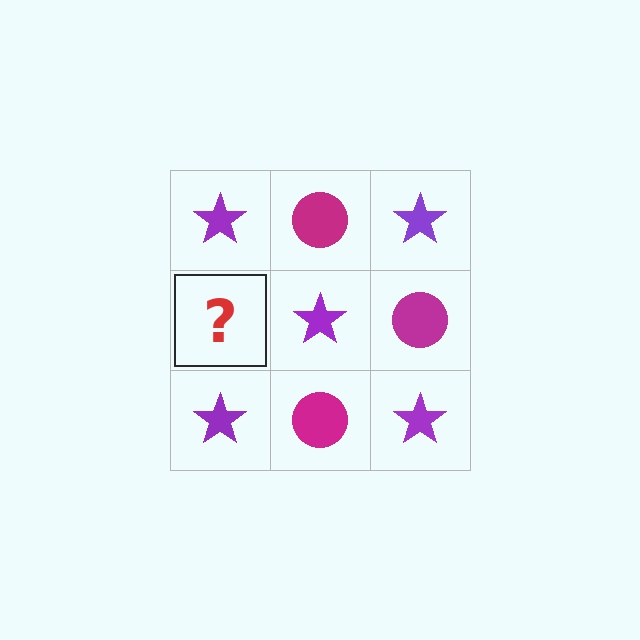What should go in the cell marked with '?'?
The missing cell should contain a magenta circle.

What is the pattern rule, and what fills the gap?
The rule is that it alternates purple star and magenta circle in a checkerboard pattern. The gap should be filled with a magenta circle.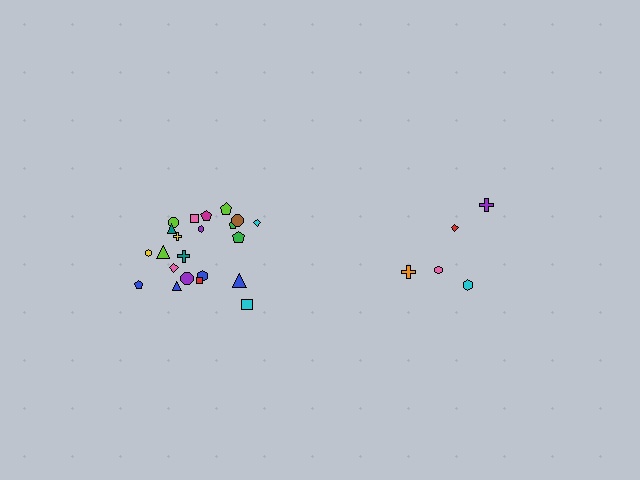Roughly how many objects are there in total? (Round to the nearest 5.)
Roughly 25 objects in total.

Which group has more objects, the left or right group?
The left group.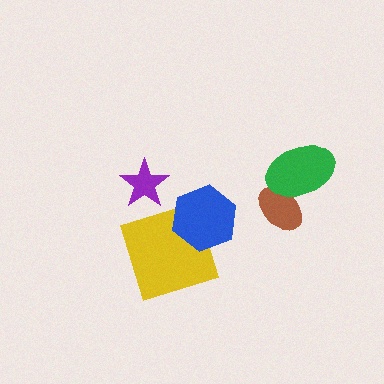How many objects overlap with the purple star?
0 objects overlap with the purple star.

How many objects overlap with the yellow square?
1 object overlaps with the yellow square.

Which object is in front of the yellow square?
The blue hexagon is in front of the yellow square.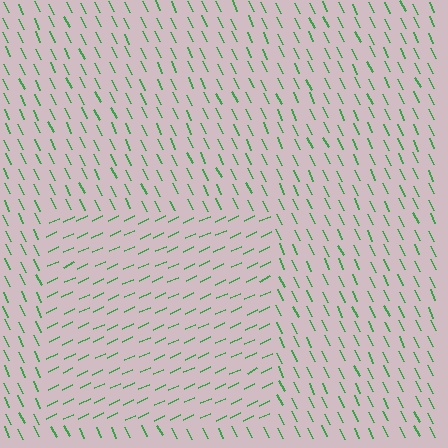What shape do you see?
I see a rectangle.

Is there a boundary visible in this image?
Yes, there is a texture boundary formed by a change in line orientation.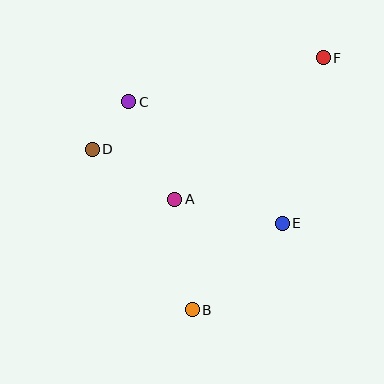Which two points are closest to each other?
Points C and D are closest to each other.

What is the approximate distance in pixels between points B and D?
The distance between B and D is approximately 189 pixels.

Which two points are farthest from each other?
Points B and F are farthest from each other.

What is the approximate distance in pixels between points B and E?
The distance between B and E is approximately 125 pixels.